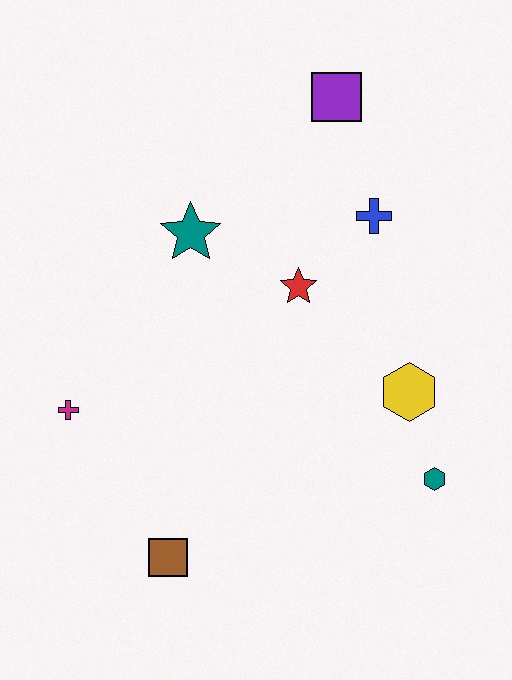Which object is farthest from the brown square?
The purple square is farthest from the brown square.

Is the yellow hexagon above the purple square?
No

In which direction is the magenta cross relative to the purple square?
The magenta cross is below the purple square.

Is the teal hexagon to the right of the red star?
Yes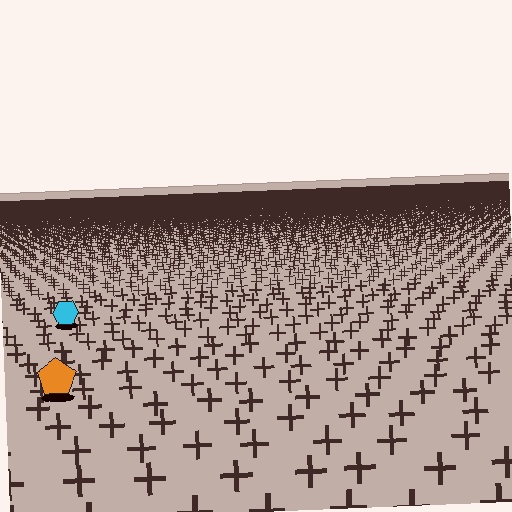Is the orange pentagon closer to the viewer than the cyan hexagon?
Yes. The orange pentagon is closer — you can tell from the texture gradient: the ground texture is coarser near it.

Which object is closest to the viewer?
The orange pentagon is closest. The texture marks near it are larger and more spread out.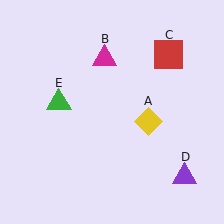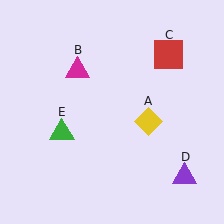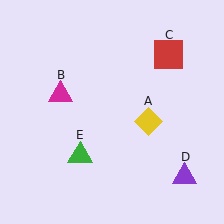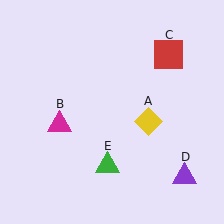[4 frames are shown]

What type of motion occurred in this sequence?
The magenta triangle (object B), green triangle (object E) rotated counterclockwise around the center of the scene.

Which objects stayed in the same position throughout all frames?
Yellow diamond (object A) and red square (object C) and purple triangle (object D) remained stationary.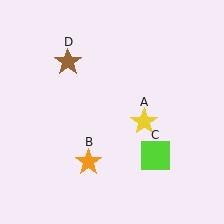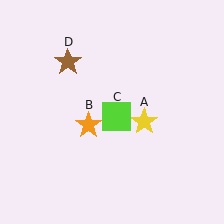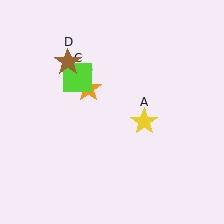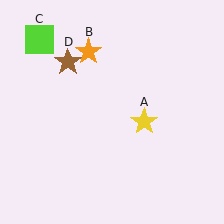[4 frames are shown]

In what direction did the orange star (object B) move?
The orange star (object B) moved up.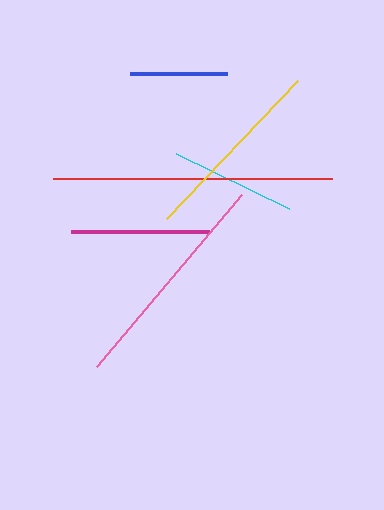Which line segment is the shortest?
The blue line is the shortest at approximately 97 pixels.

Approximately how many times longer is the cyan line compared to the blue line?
The cyan line is approximately 1.3 times the length of the blue line.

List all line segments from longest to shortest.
From longest to shortest: red, pink, yellow, magenta, cyan, blue.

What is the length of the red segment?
The red segment is approximately 280 pixels long.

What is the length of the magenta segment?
The magenta segment is approximately 138 pixels long.